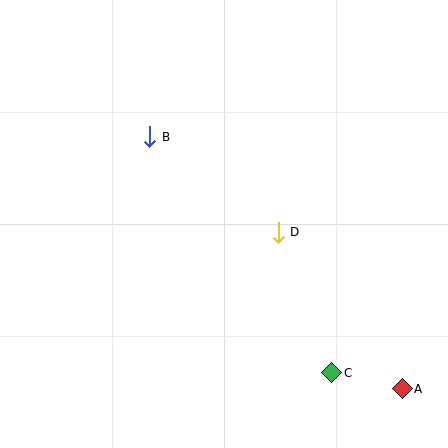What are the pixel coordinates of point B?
Point B is at (150, 137).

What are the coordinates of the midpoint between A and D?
The midpoint between A and D is at (340, 311).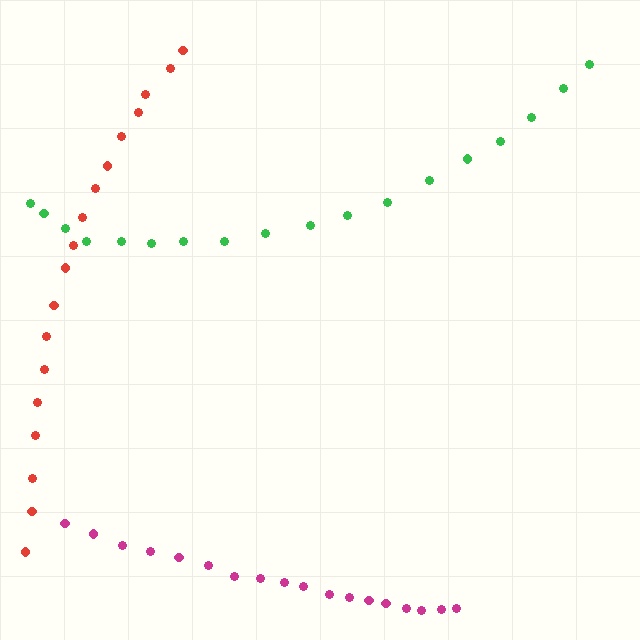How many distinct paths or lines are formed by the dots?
There are 3 distinct paths.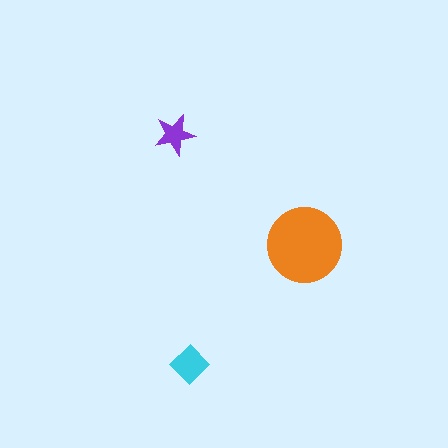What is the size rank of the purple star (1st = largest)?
3rd.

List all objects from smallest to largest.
The purple star, the cyan diamond, the orange circle.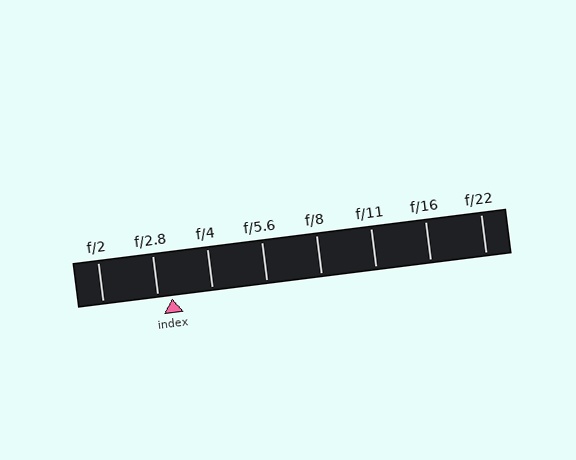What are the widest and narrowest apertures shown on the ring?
The widest aperture shown is f/2 and the narrowest is f/22.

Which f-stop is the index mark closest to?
The index mark is closest to f/2.8.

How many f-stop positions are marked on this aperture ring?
There are 8 f-stop positions marked.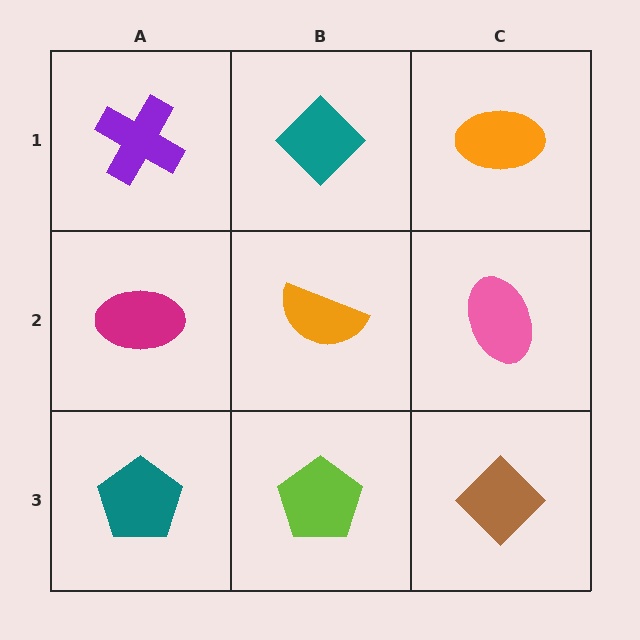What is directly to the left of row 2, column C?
An orange semicircle.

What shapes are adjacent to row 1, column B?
An orange semicircle (row 2, column B), a purple cross (row 1, column A), an orange ellipse (row 1, column C).